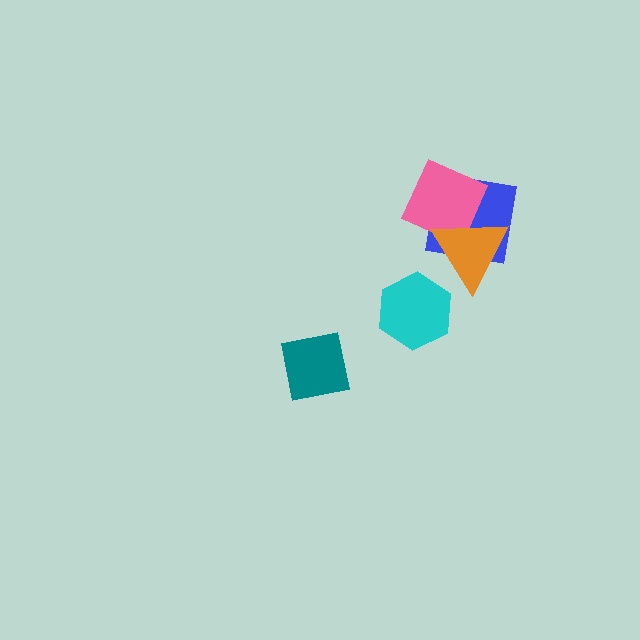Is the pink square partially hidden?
Yes, it is partially covered by another shape.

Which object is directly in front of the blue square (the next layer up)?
The pink square is directly in front of the blue square.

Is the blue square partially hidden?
Yes, it is partially covered by another shape.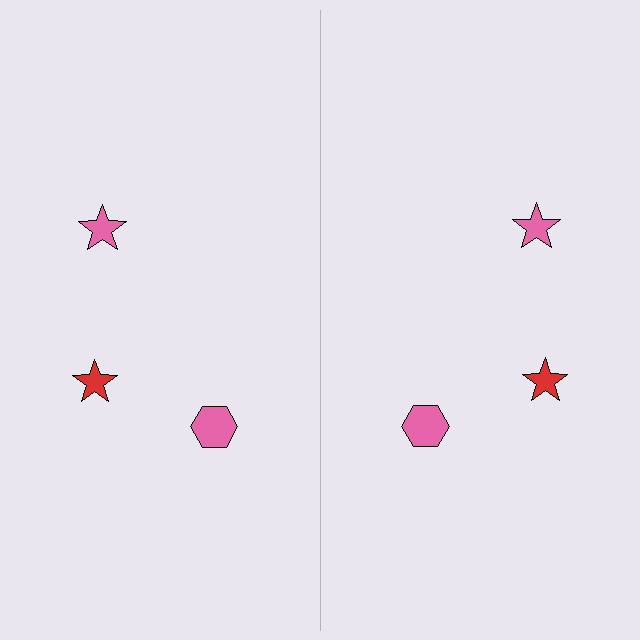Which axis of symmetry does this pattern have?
The pattern has a vertical axis of symmetry running through the center of the image.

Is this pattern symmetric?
Yes, this pattern has bilateral (reflection) symmetry.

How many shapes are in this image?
There are 6 shapes in this image.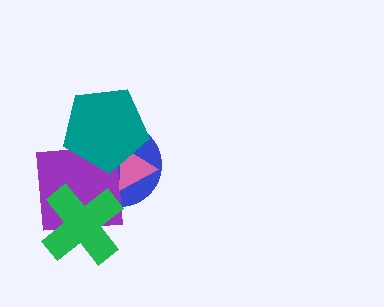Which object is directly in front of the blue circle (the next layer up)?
The purple square is directly in front of the blue circle.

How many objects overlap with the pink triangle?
3 objects overlap with the pink triangle.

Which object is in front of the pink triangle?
The teal pentagon is in front of the pink triangle.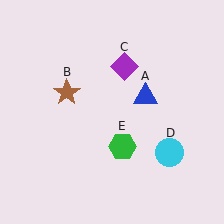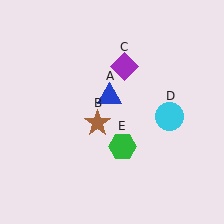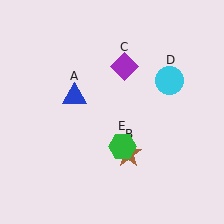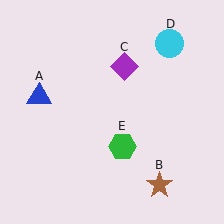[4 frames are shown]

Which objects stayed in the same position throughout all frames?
Purple diamond (object C) and green hexagon (object E) remained stationary.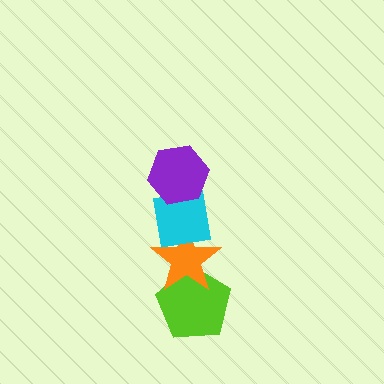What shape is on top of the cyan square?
The purple hexagon is on top of the cyan square.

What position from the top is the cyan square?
The cyan square is 2nd from the top.